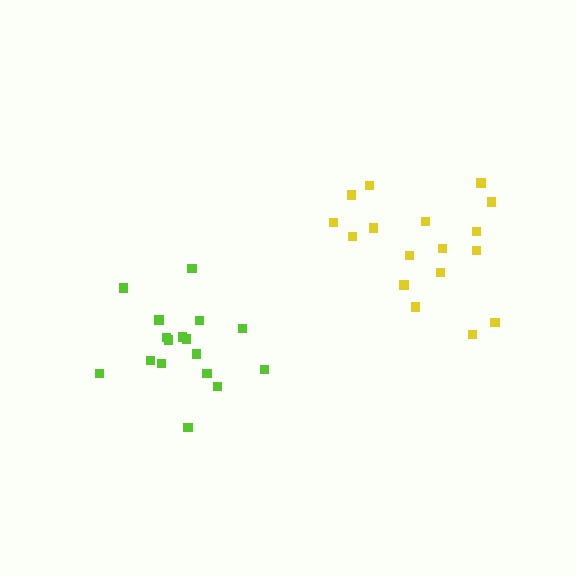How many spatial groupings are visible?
There are 2 spatial groupings.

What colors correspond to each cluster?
The clusters are colored: lime, yellow.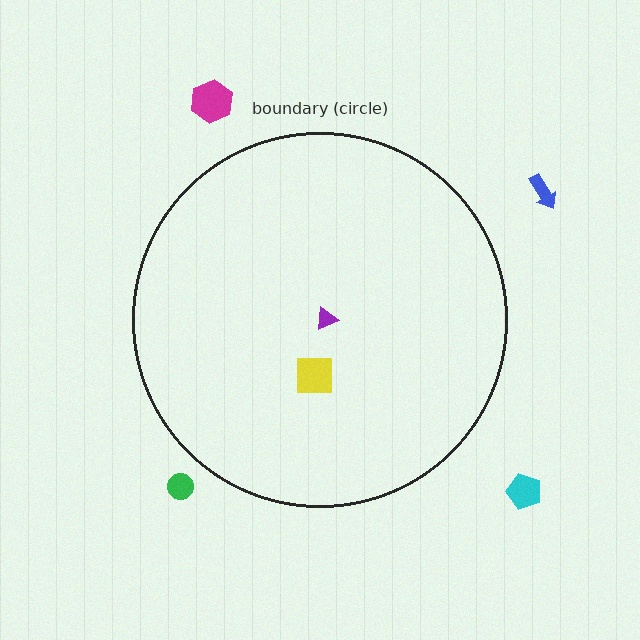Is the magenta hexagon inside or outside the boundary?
Outside.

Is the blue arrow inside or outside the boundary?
Outside.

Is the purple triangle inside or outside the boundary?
Inside.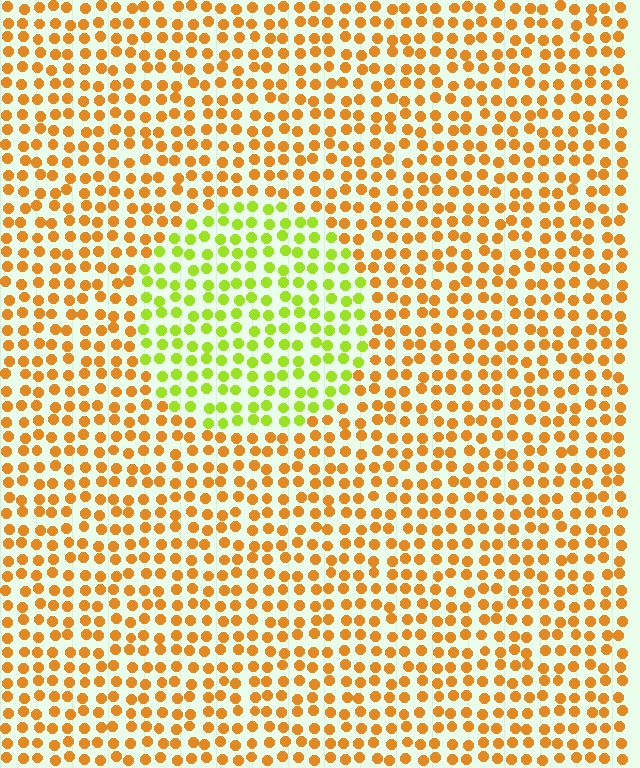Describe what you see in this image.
The image is filled with small orange elements in a uniform arrangement. A circle-shaped region is visible where the elements are tinted to a slightly different hue, forming a subtle color boundary.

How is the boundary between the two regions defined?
The boundary is defined purely by a slight shift in hue (about 51 degrees). Spacing, size, and orientation are identical on both sides.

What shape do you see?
I see a circle.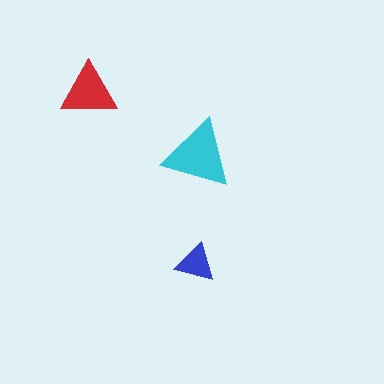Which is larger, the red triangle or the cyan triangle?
The cyan one.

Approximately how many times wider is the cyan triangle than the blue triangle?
About 2 times wider.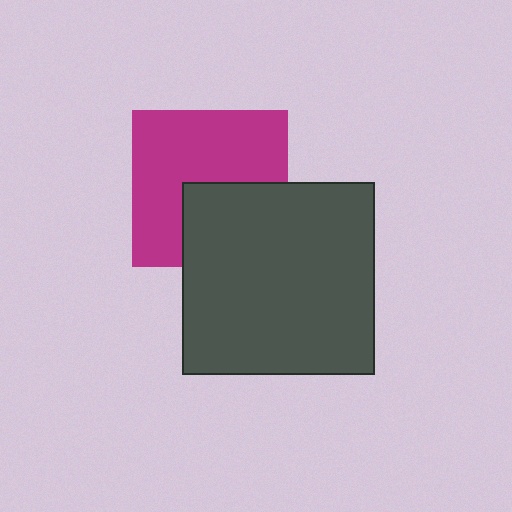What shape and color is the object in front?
The object in front is a dark gray square.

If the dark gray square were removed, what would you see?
You would see the complete magenta square.